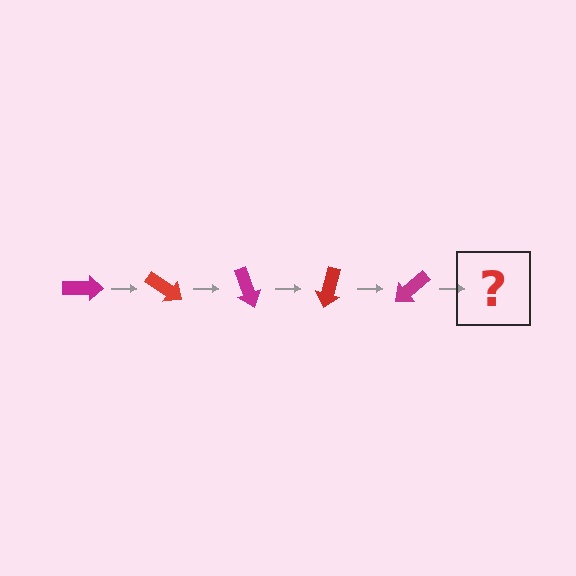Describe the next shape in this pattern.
It should be a red arrow, rotated 175 degrees from the start.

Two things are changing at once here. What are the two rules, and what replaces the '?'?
The two rules are that it rotates 35 degrees each step and the color cycles through magenta and red. The '?' should be a red arrow, rotated 175 degrees from the start.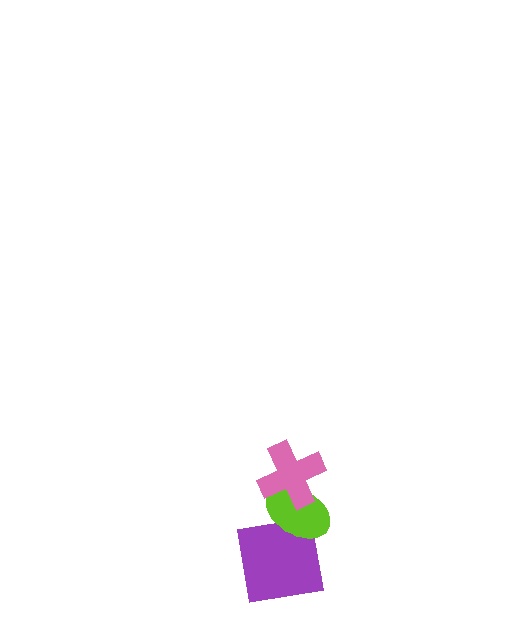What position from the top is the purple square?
The purple square is 3rd from the top.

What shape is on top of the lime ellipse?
The pink cross is on top of the lime ellipse.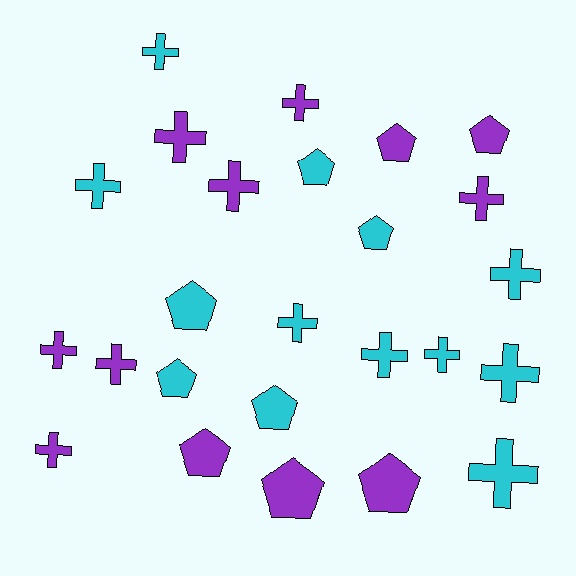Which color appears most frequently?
Cyan, with 13 objects.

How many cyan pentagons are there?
There are 5 cyan pentagons.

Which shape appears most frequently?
Cross, with 15 objects.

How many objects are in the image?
There are 25 objects.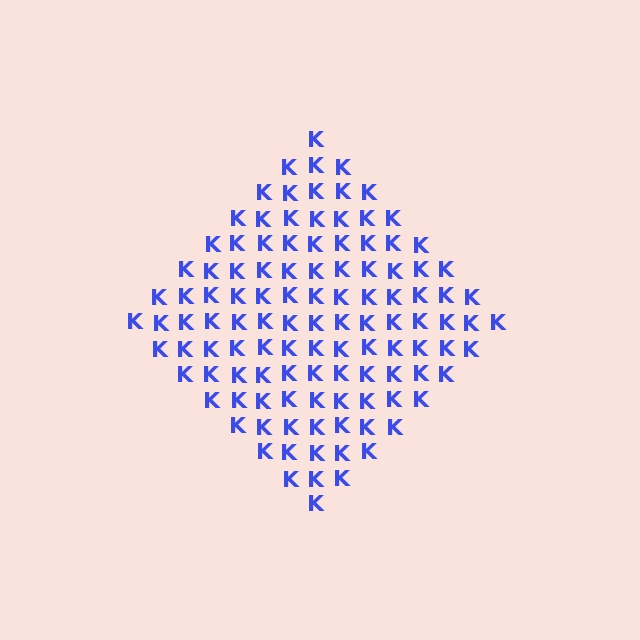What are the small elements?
The small elements are letter K's.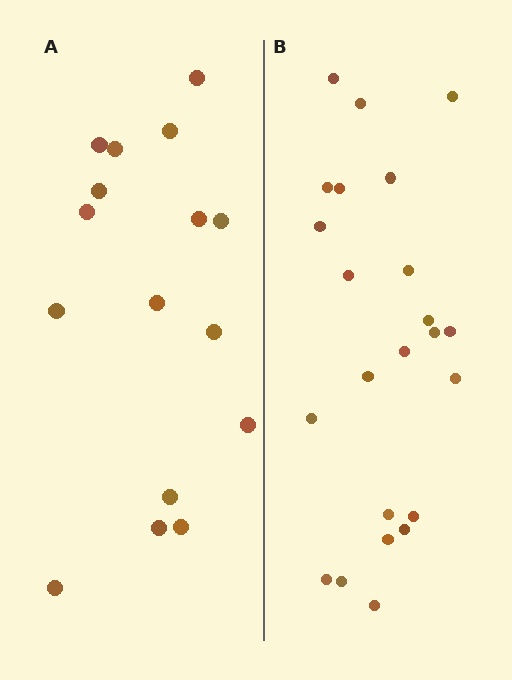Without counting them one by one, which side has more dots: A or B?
Region B (the right region) has more dots.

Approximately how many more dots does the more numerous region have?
Region B has roughly 8 or so more dots than region A.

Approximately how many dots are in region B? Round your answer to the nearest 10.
About 20 dots. (The exact count is 23, which rounds to 20.)